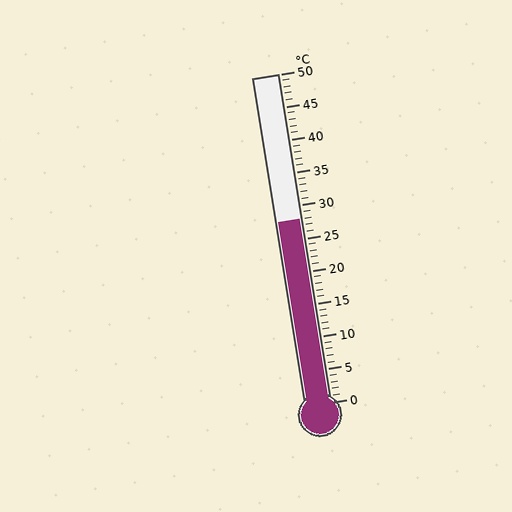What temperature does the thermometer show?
The thermometer shows approximately 28°C.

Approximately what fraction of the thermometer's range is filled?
The thermometer is filled to approximately 55% of its range.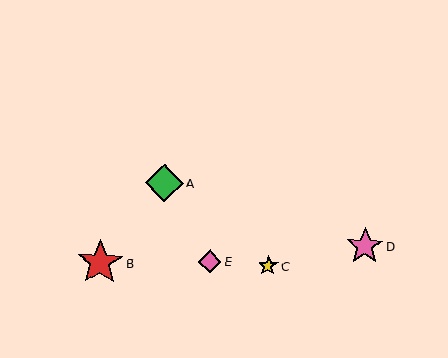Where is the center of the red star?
The center of the red star is at (100, 262).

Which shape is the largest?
The red star (labeled B) is the largest.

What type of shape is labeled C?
Shape C is a yellow star.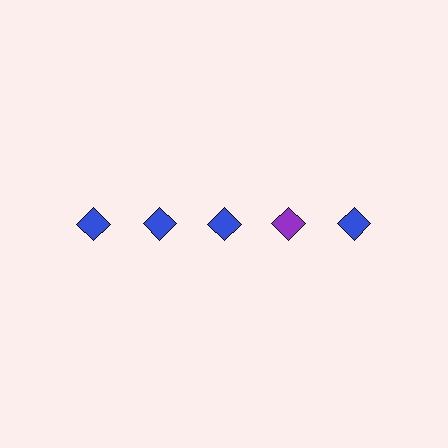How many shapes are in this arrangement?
There are 5 shapes arranged in a grid pattern.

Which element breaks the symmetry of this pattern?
The purple diamond in the top row, second from right column breaks the symmetry. All other shapes are blue diamonds.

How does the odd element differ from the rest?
It has a different color: purple instead of blue.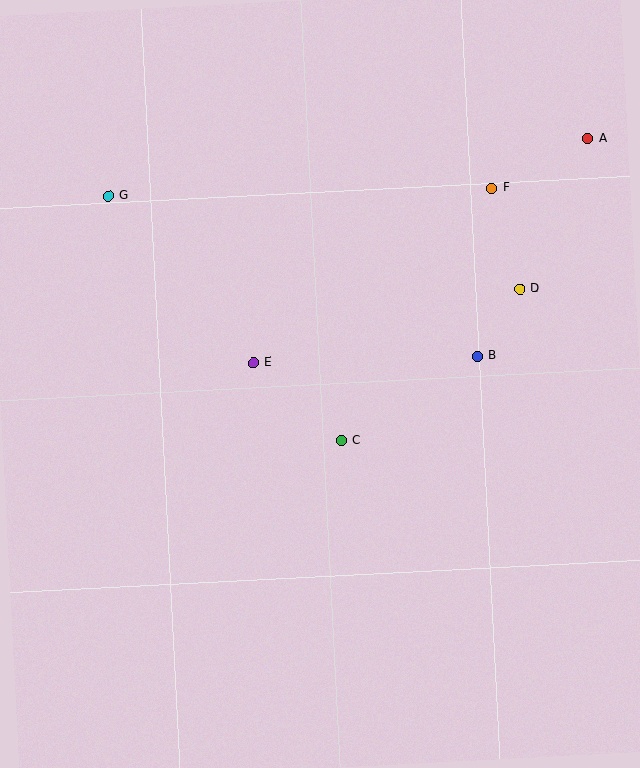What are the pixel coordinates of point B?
Point B is at (477, 356).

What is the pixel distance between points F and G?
The distance between F and G is 384 pixels.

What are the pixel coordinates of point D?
Point D is at (520, 289).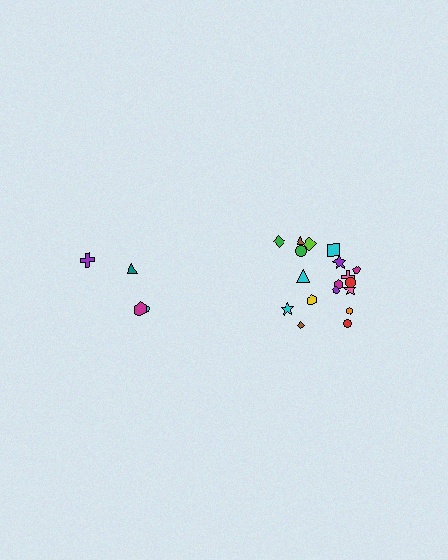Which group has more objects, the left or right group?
The right group.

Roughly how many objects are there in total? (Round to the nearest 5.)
Roughly 20 objects in total.